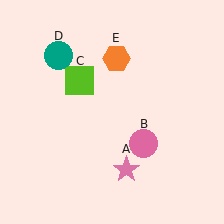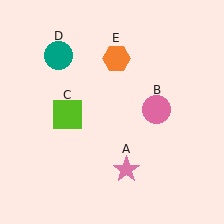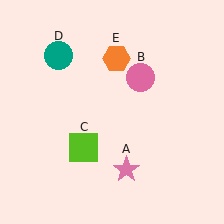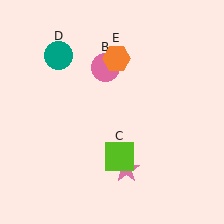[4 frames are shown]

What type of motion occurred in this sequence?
The pink circle (object B), lime square (object C) rotated counterclockwise around the center of the scene.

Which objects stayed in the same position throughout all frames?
Pink star (object A) and teal circle (object D) and orange hexagon (object E) remained stationary.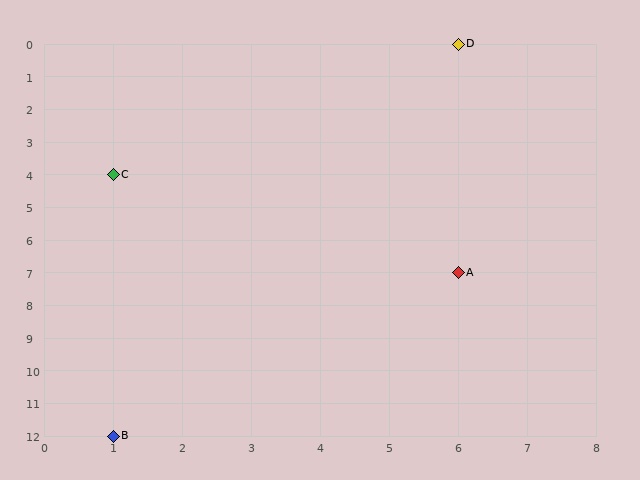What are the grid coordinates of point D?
Point D is at grid coordinates (6, 0).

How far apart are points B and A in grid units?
Points B and A are 5 columns and 5 rows apart (about 7.1 grid units diagonally).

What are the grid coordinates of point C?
Point C is at grid coordinates (1, 4).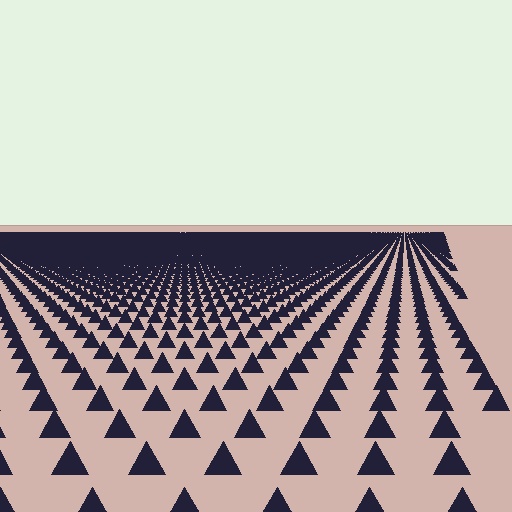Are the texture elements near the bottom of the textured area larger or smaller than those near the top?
Larger. Near the bottom, elements are closer to the viewer and appear at a bigger on-screen size.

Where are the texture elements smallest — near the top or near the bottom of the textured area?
Near the top.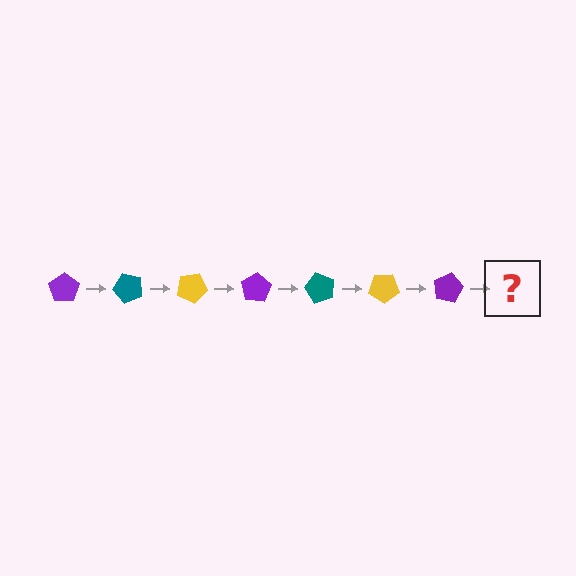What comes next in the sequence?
The next element should be a teal pentagon, rotated 350 degrees from the start.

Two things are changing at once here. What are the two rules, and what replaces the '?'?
The two rules are that it rotates 50 degrees each step and the color cycles through purple, teal, and yellow. The '?' should be a teal pentagon, rotated 350 degrees from the start.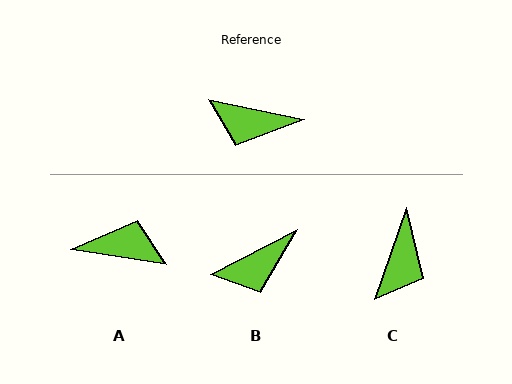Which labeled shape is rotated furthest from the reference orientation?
A, about 177 degrees away.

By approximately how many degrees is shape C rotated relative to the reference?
Approximately 82 degrees counter-clockwise.